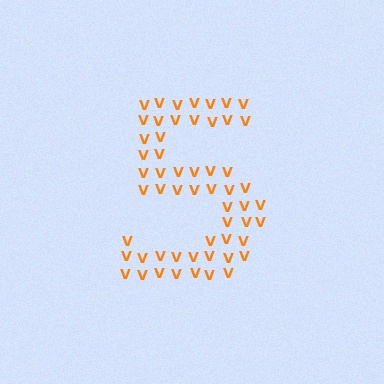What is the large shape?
The large shape is the digit 5.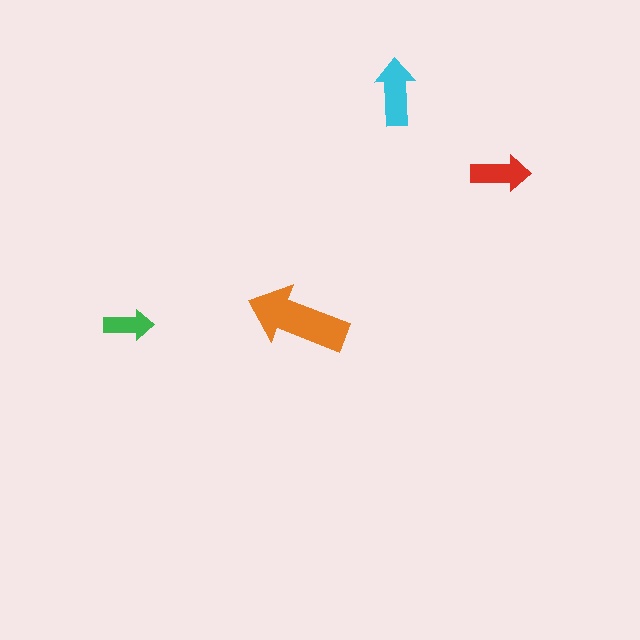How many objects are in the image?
There are 4 objects in the image.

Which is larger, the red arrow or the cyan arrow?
The cyan one.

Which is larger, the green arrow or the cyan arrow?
The cyan one.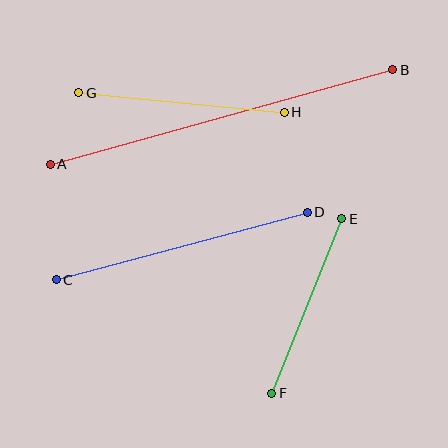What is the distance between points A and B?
The distance is approximately 355 pixels.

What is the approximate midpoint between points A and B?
The midpoint is at approximately (222, 117) pixels.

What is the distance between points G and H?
The distance is approximately 206 pixels.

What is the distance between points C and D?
The distance is approximately 260 pixels.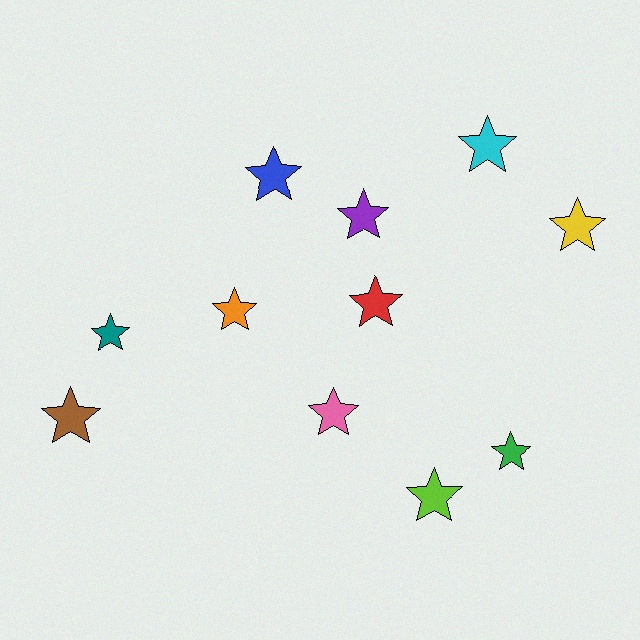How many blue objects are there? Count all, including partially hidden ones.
There is 1 blue object.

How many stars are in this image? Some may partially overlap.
There are 11 stars.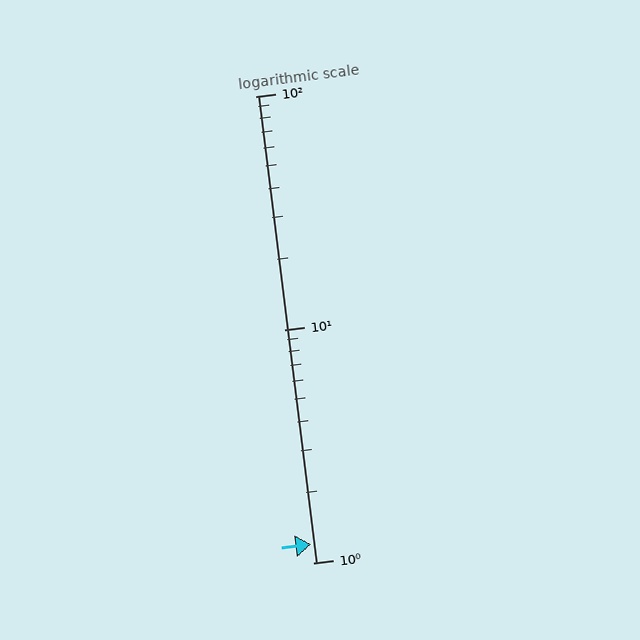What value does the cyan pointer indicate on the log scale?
The pointer indicates approximately 1.2.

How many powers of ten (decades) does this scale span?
The scale spans 2 decades, from 1 to 100.